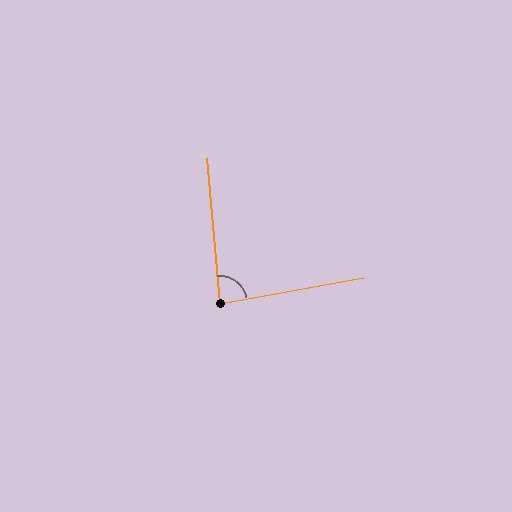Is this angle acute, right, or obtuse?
It is acute.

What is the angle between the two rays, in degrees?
Approximately 85 degrees.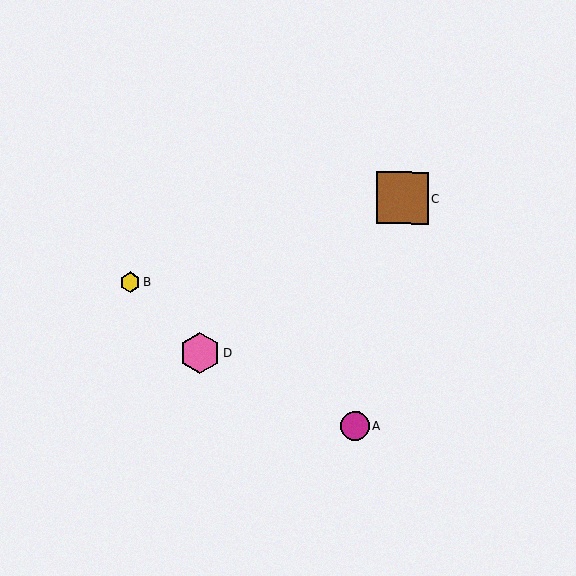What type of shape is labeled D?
Shape D is a pink hexagon.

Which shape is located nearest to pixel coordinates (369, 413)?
The magenta circle (labeled A) at (355, 427) is nearest to that location.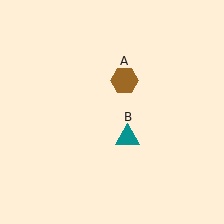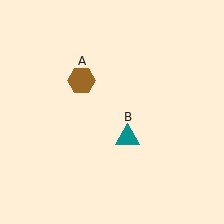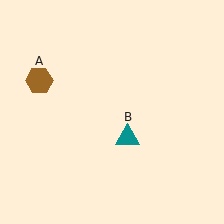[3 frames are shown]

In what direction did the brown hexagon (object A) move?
The brown hexagon (object A) moved left.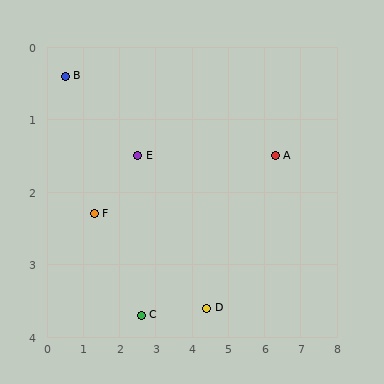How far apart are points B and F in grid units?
Points B and F are about 2.1 grid units apart.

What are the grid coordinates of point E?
Point E is at approximately (2.5, 1.5).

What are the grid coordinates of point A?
Point A is at approximately (6.3, 1.5).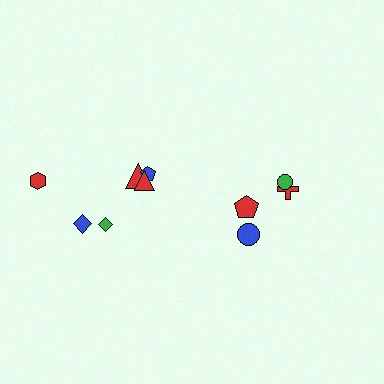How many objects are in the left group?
There are 6 objects.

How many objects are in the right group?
There are 4 objects.